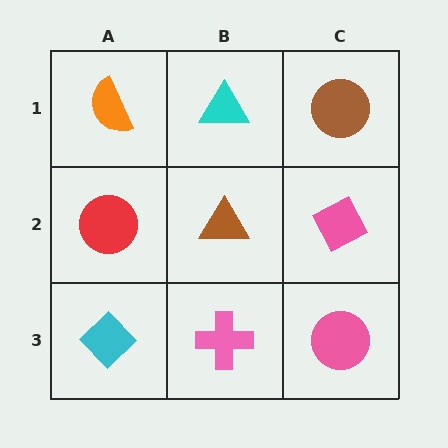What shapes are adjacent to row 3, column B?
A brown triangle (row 2, column B), a cyan diamond (row 3, column A), a pink circle (row 3, column C).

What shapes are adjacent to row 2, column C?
A brown circle (row 1, column C), a pink circle (row 3, column C), a brown triangle (row 2, column B).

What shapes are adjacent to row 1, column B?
A brown triangle (row 2, column B), an orange semicircle (row 1, column A), a brown circle (row 1, column C).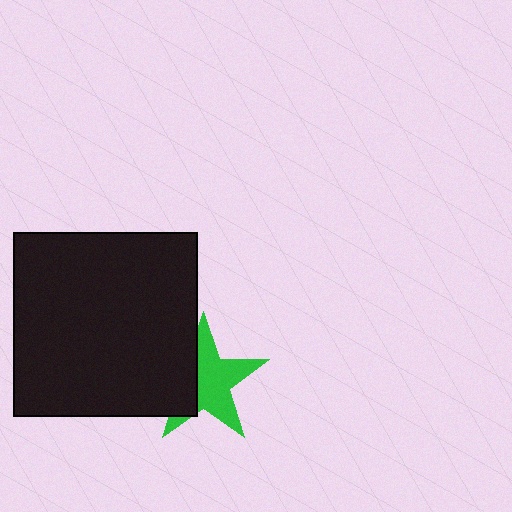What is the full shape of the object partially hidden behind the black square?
The partially hidden object is a green star.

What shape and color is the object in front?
The object in front is a black square.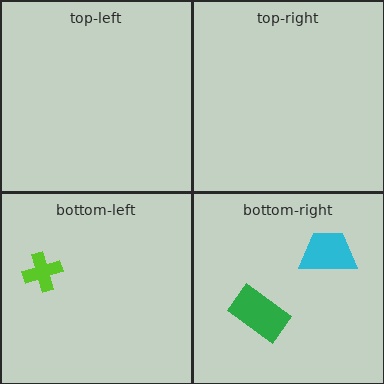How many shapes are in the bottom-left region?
1.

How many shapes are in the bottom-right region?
2.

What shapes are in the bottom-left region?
The lime cross.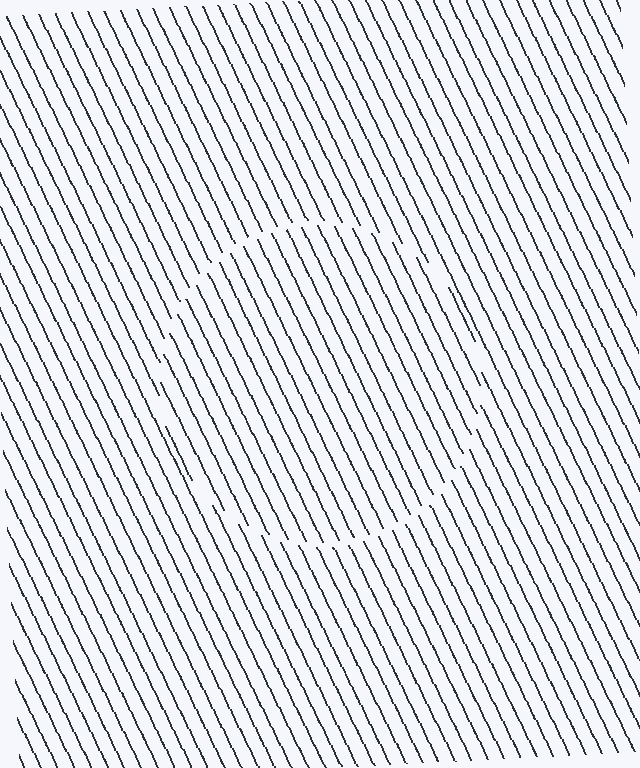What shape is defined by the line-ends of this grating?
An illusory circle. The interior of the shape contains the same grating, shifted by half a period — the contour is defined by the phase discontinuity where line-ends from the inner and outer gratings abut.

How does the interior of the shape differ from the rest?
The interior of the shape contains the same grating, shifted by half a period — the contour is defined by the phase discontinuity where line-ends from the inner and outer gratings abut.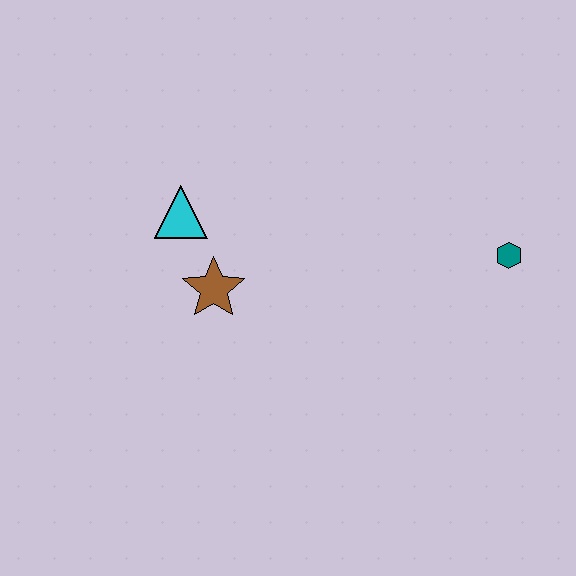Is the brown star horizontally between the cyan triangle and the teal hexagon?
Yes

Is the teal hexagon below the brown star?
No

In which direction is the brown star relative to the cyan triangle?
The brown star is below the cyan triangle.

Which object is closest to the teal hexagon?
The brown star is closest to the teal hexagon.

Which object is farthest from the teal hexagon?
The cyan triangle is farthest from the teal hexagon.